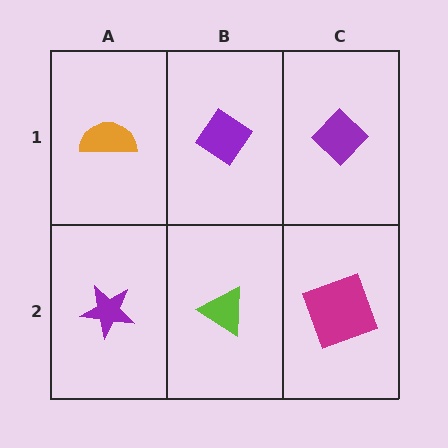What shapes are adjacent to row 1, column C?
A magenta square (row 2, column C), a purple diamond (row 1, column B).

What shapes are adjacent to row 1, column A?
A purple star (row 2, column A), a purple diamond (row 1, column B).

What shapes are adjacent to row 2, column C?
A purple diamond (row 1, column C), a lime triangle (row 2, column B).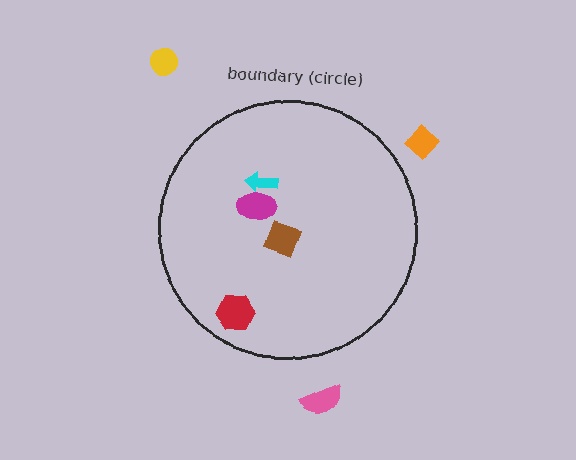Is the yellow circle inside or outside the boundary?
Outside.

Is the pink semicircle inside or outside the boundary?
Outside.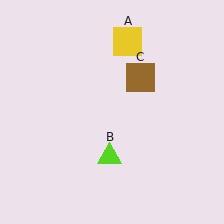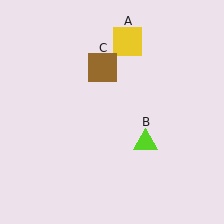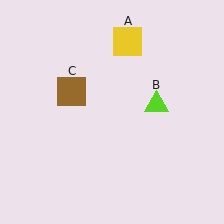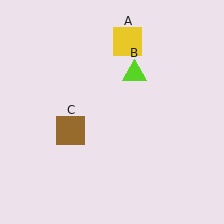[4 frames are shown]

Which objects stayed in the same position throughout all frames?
Yellow square (object A) remained stationary.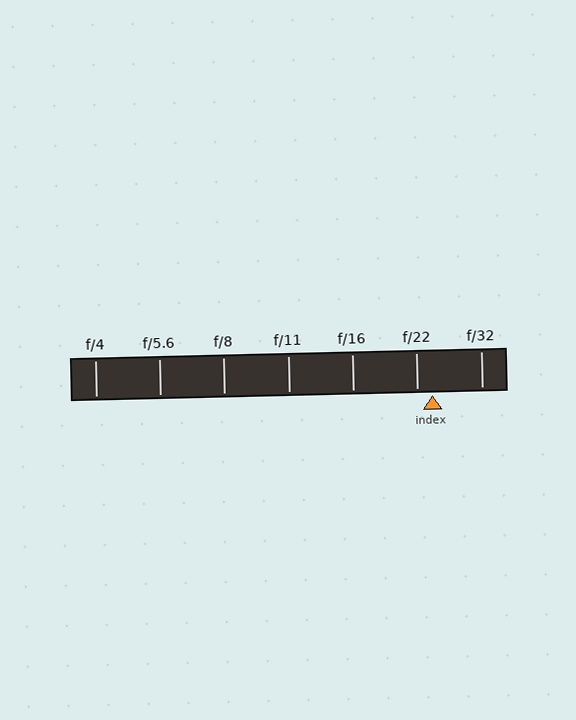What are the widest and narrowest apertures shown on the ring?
The widest aperture shown is f/4 and the narrowest is f/32.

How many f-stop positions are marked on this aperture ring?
There are 7 f-stop positions marked.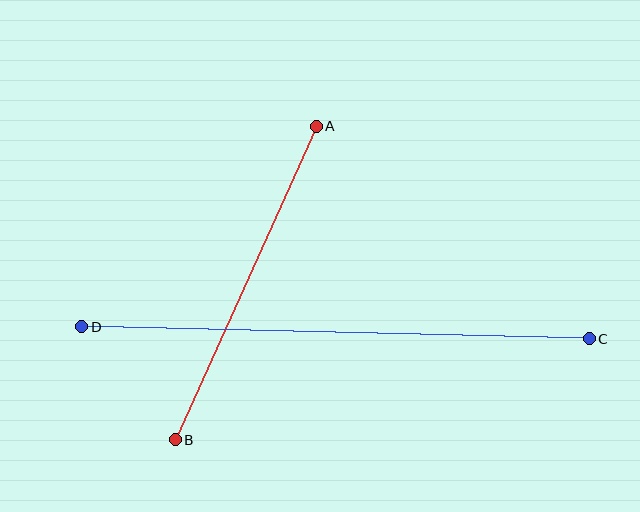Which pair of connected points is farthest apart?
Points C and D are farthest apart.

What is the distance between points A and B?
The distance is approximately 344 pixels.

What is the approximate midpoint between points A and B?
The midpoint is at approximately (246, 283) pixels.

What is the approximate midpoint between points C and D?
The midpoint is at approximately (336, 333) pixels.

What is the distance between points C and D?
The distance is approximately 507 pixels.